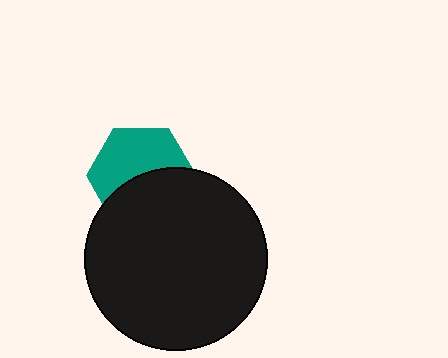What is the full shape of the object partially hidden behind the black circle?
The partially hidden object is a teal hexagon.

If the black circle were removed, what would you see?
You would see the complete teal hexagon.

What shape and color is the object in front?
The object in front is a black circle.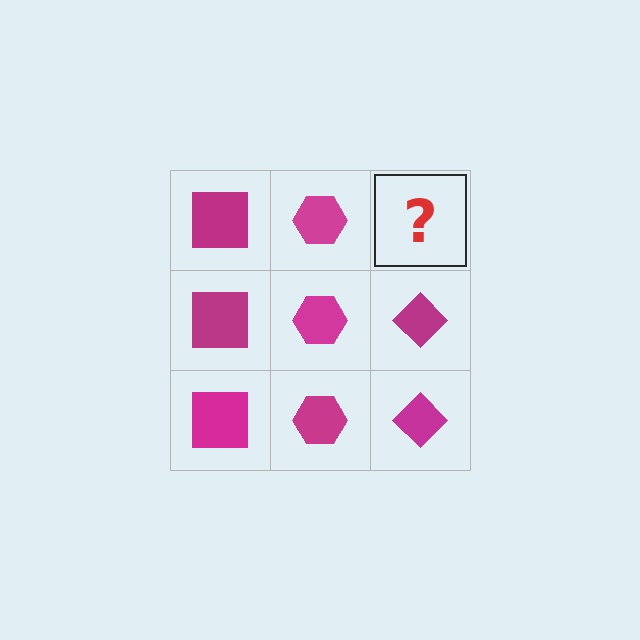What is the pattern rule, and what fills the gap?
The rule is that each column has a consistent shape. The gap should be filled with a magenta diamond.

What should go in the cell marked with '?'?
The missing cell should contain a magenta diamond.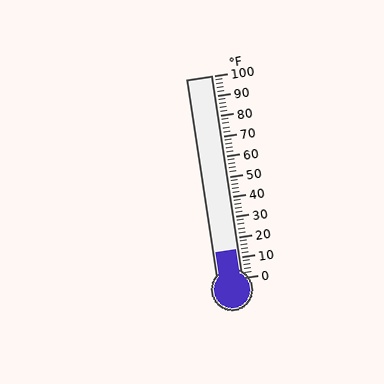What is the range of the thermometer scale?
The thermometer scale ranges from 0°F to 100°F.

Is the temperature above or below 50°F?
The temperature is below 50°F.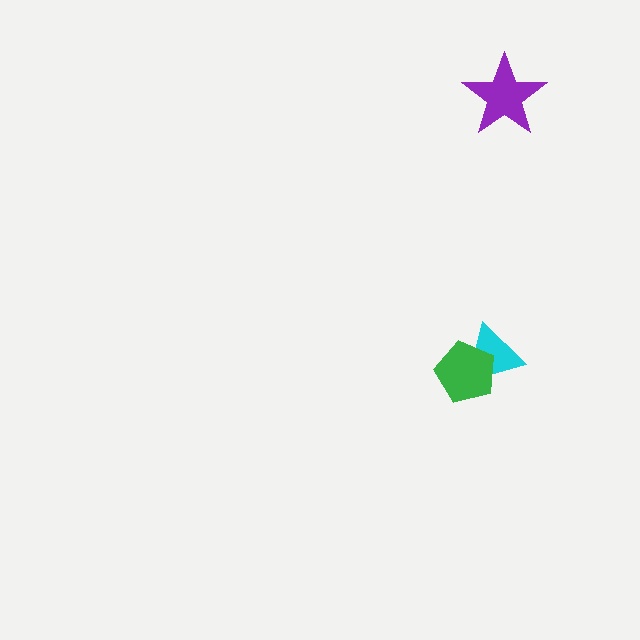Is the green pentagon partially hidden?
No, no other shape covers it.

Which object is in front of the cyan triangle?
The green pentagon is in front of the cyan triangle.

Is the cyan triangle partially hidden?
Yes, it is partially covered by another shape.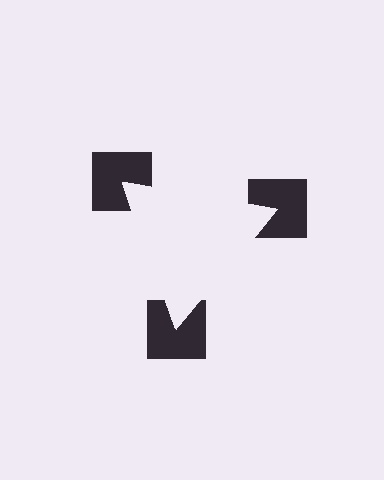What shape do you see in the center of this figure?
An illusory triangle — its edges are inferred from the aligned wedge cuts in the notched squares, not physically drawn.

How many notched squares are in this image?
There are 3 — one at each vertex of the illusory triangle.